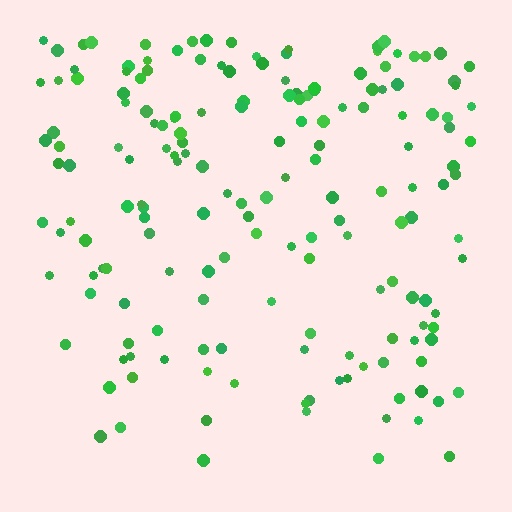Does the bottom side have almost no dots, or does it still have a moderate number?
Still a moderate number, just noticeably fewer than the top.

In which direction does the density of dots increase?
From bottom to top, with the top side densest.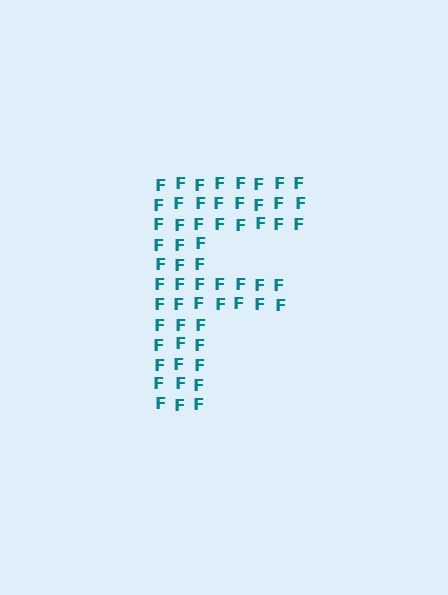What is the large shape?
The large shape is the letter F.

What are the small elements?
The small elements are letter F's.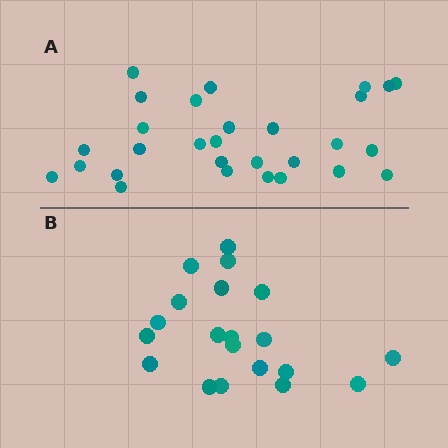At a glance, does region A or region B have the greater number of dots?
Region A (the top region) has more dots.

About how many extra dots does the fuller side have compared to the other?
Region A has roughly 8 or so more dots than region B.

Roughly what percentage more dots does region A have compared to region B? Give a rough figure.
About 45% more.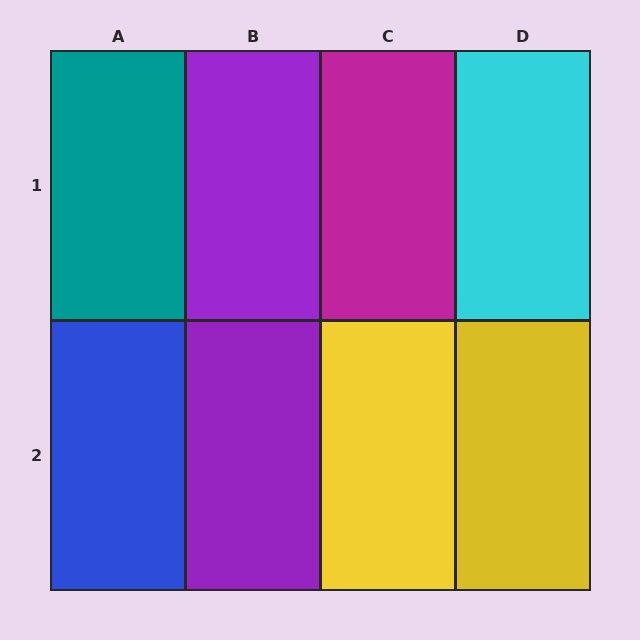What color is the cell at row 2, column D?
Yellow.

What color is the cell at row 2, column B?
Purple.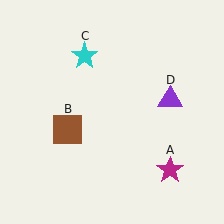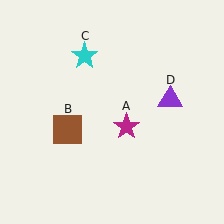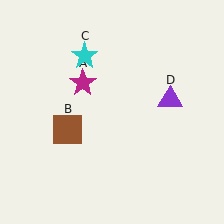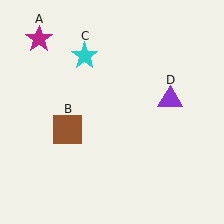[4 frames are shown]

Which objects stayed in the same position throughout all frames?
Brown square (object B) and cyan star (object C) and purple triangle (object D) remained stationary.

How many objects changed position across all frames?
1 object changed position: magenta star (object A).